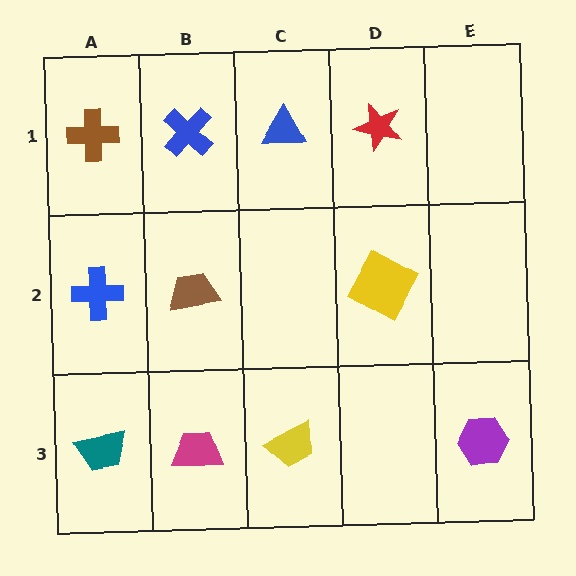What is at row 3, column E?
A purple hexagon.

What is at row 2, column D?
A yellow square.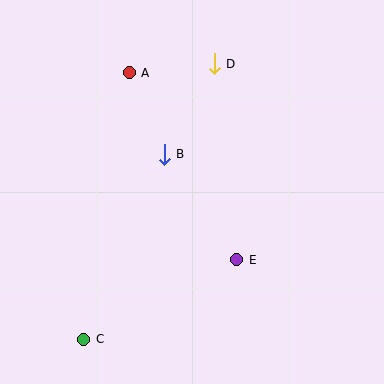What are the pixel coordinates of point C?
Point C is at (84, 339).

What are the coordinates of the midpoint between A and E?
The midpoint between A and E is at (183, 166).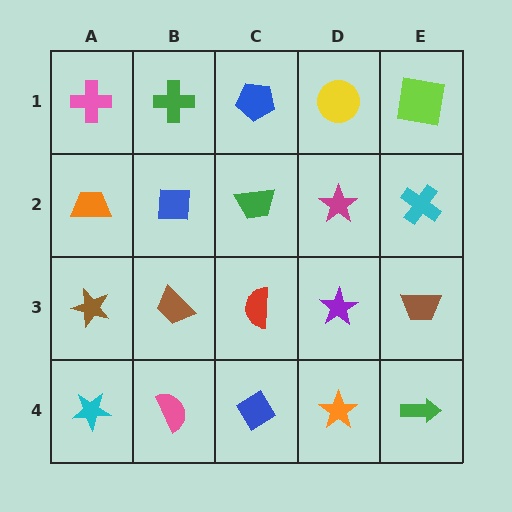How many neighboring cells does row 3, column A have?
3.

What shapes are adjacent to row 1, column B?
A blue square (row 2, column B), a pink cross (row 1, column A), a blue pentagon (row 1, column C).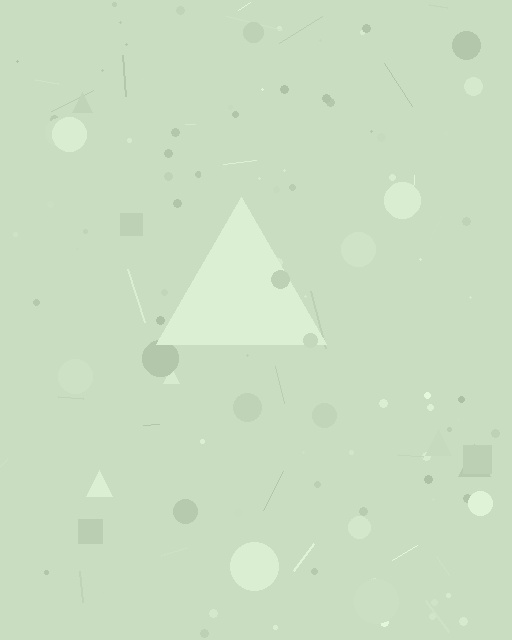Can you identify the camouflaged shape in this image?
The camouflaged shape is a triangle.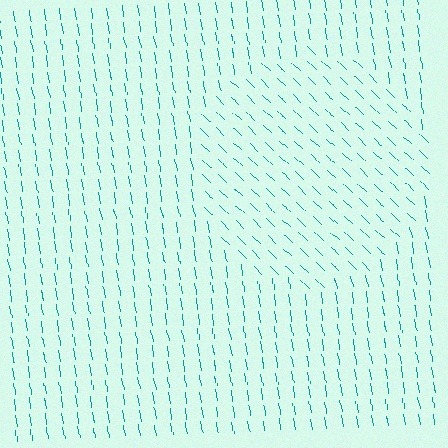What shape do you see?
I see a circle.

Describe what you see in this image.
The image is filled with small teal line segments. A circle region in the image has lines oriented differently from the surrounding lines, creating a visible texture boundary.